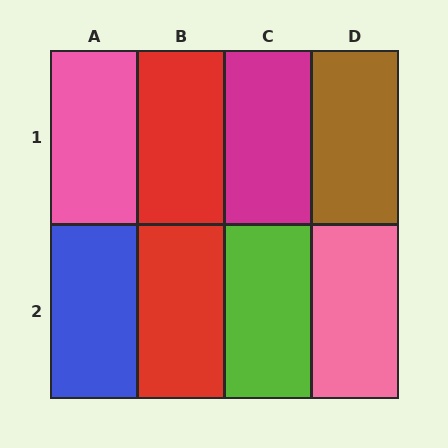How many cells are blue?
1 cell is blue.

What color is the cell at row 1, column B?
Red.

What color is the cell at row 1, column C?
Magenta.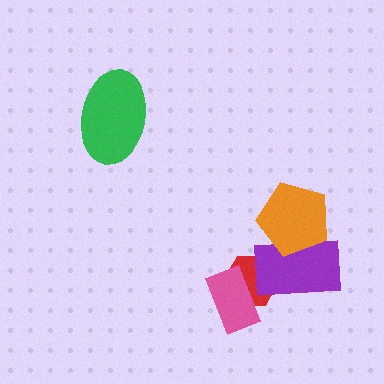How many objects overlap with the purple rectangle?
2 objects overlap with the purple rectangle.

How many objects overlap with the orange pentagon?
1 object overlaps with the orange pentagon.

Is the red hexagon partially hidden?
Yes, it is partially covered by another shape.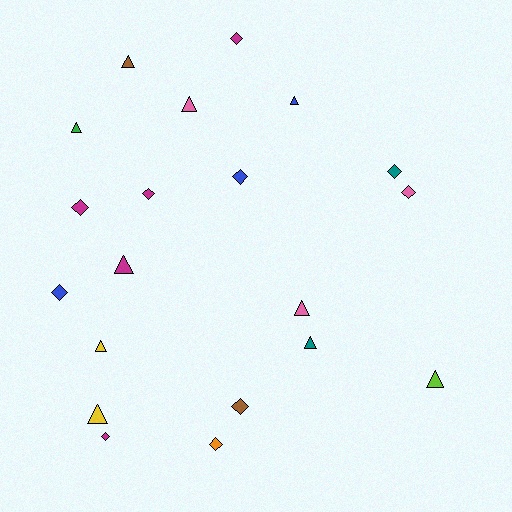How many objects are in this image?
There are 20 objects.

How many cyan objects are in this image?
There are no cyan objects.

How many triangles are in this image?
There are 10 triangles.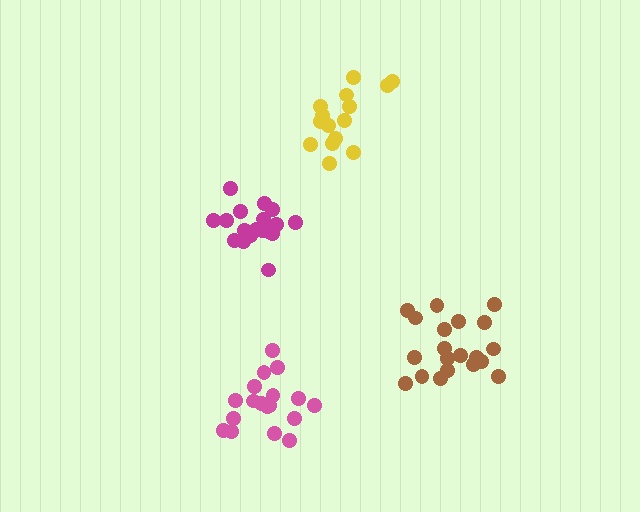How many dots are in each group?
Group 1: 18 dots, Group 2: 15 dots, Group 3: 20 dots, Group 4: 18 dots (71 total).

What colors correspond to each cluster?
The clusters are colored: pink, yellow, brown, magenta.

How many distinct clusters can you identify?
There are 4 distinct clusters.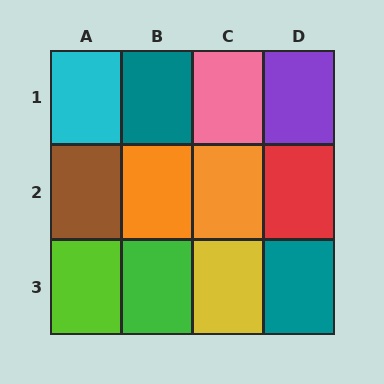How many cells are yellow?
1 cell is yellow.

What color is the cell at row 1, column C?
Pink.